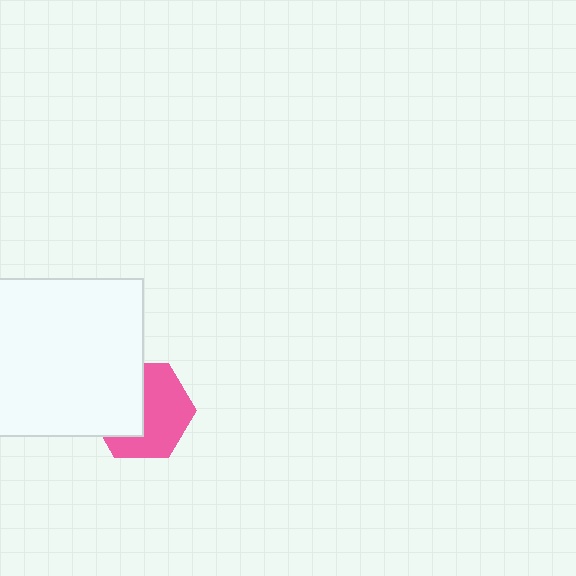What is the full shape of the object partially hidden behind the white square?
The partially hidden object is a pink hexagon.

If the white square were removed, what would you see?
You would see the complete pink hexagon.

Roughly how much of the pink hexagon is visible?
About half of it is visible (roughly 57%).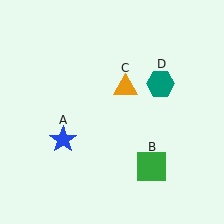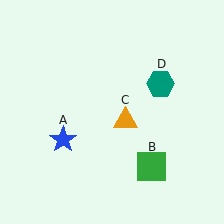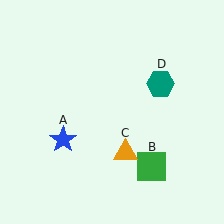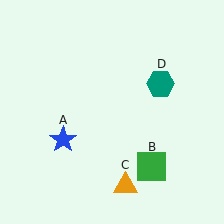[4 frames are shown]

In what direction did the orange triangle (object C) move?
The orange triangle (object C) moved down.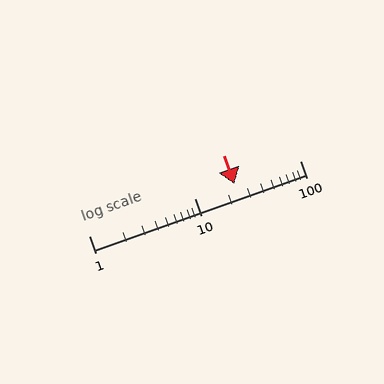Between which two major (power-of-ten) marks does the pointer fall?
The pointer is between 10 and 100.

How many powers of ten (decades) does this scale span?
The scale spans 2 decades, from 1 to 100.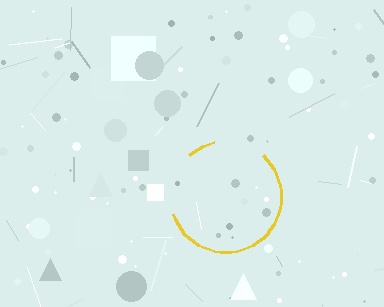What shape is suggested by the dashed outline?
The dashed outline suggests a circle.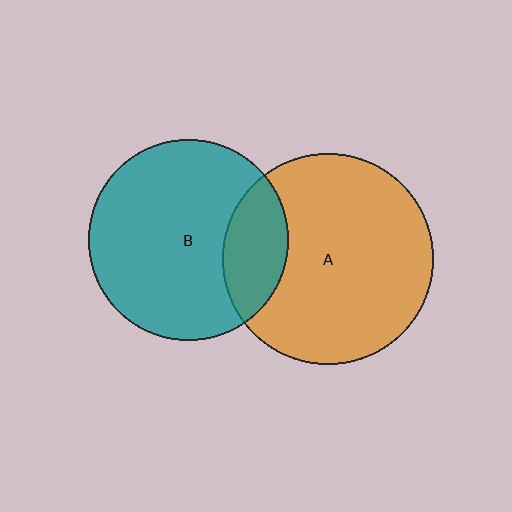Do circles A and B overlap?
Yes.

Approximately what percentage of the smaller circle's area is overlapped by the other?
Approximately 20%.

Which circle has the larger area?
Circle A (orange).